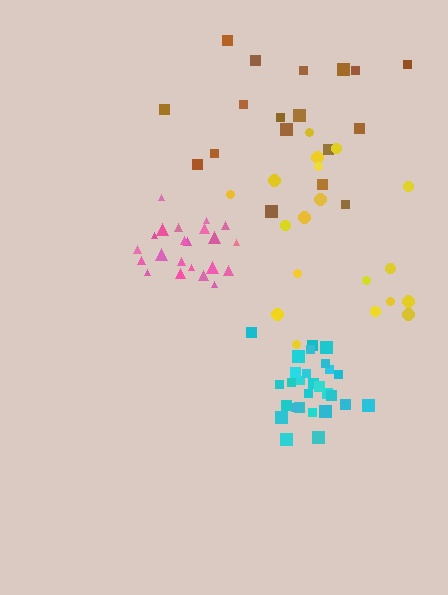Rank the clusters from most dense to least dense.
cyan, pink, brown, yellow.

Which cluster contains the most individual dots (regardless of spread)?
Cyan (28).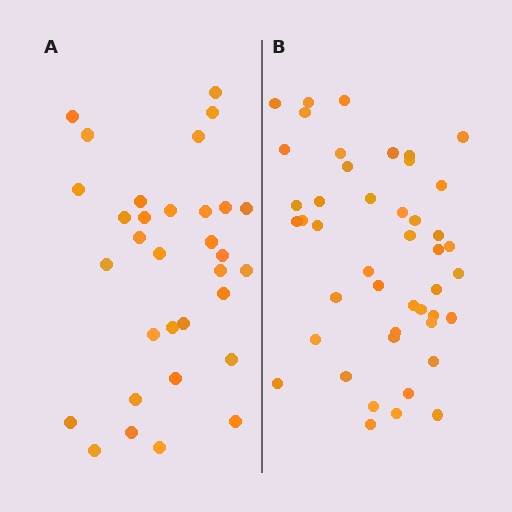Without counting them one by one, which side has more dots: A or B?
Region B (the right region) has more dots.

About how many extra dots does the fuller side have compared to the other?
Region B has approximately 15 more dots than region A.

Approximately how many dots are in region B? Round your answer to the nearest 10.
About 40 dots. (The exact count is 45, which rounds to 40.)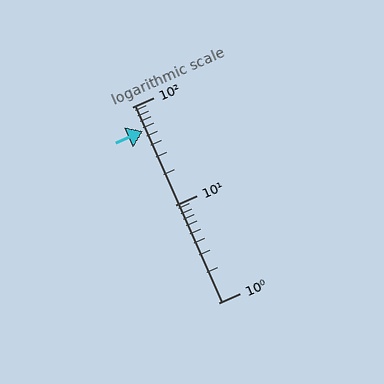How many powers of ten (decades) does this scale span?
The scale spans 2 decades, from 1 to 100.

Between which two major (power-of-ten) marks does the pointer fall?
The pointer is between 10 and 100.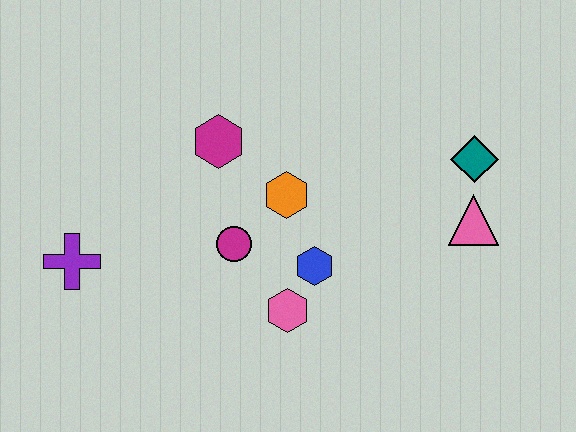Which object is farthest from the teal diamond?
The purple cross is farthest from the teal diamond.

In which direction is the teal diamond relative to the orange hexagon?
The teal diamond is to the right of the orange hexagon.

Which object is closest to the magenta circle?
The orange hexagon is closest to the magenta circle.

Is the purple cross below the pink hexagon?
No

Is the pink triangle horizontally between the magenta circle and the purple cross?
No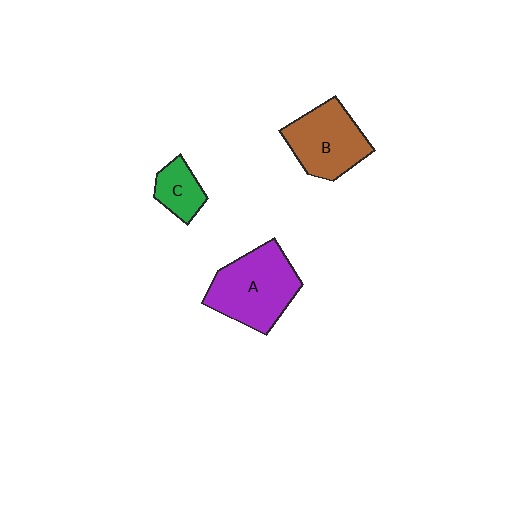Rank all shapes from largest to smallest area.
From largest to smallest: A (purple), B (brown), C (green).